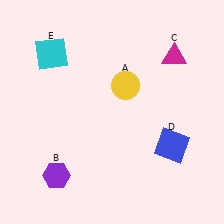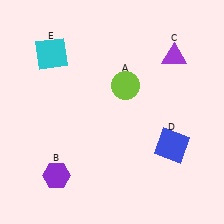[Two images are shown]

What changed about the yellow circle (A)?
In Image 1, A is yellow. In Image 2, it changed to lime.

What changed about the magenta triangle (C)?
In Image 1, C is magenta. In Image 2, it changed to purple.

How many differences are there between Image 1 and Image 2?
There are 2 differences between the two images.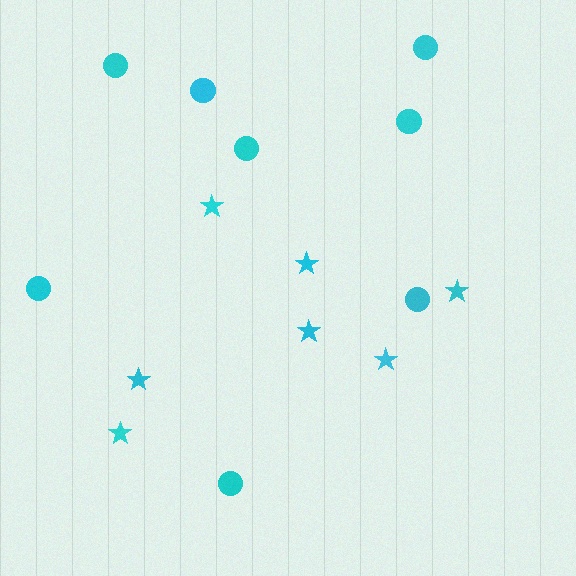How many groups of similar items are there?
There are 2 groups: one group of circles (8) and one group of stars (7).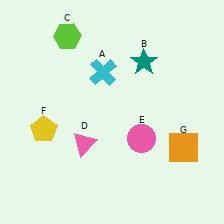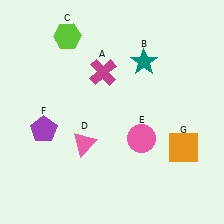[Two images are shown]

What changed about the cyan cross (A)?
In Image 1, A is cyan. In Image 2, it changed to magenta.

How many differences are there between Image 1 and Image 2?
There are 2 differences between the two images.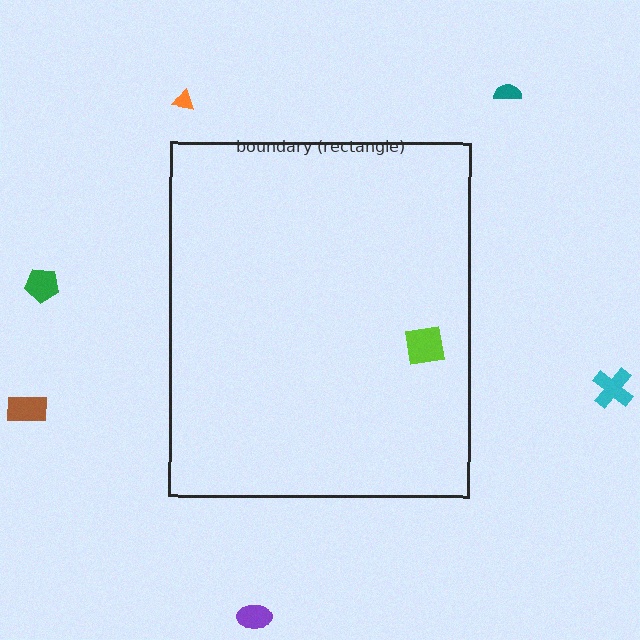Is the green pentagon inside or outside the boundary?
Outside.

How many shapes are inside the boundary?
1 inside, 6 outside.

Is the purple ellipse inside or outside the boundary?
Outside.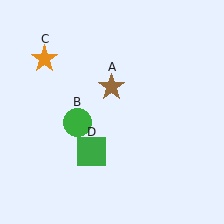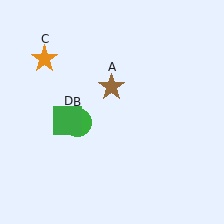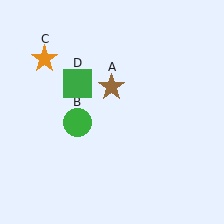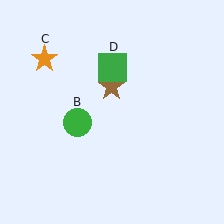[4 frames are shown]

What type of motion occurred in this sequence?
The green square (object D) rotated clockwise around the center of the scene.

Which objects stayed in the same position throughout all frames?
Brown star (object A) and green circle (object B) and orange star (object C) remained stationary.